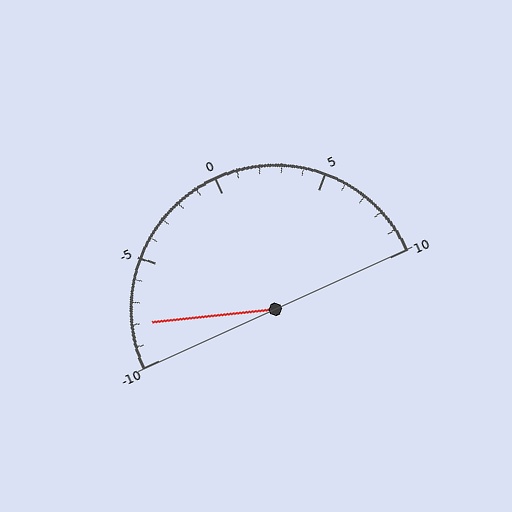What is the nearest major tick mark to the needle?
The nearest major tick mark is -10.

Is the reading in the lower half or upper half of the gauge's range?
The reading is in the lower half of the range (-10 to 10).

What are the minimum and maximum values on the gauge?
The gauge ranges from -10 to 10.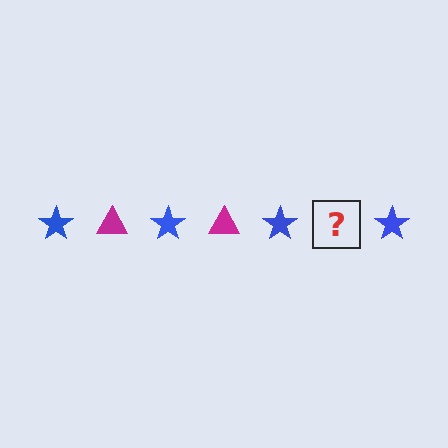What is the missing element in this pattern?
The missing element is a magenta triangle.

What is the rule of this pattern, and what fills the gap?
The rule is that the pattern alternates between blue star and magenta triangle. The gap should be filled with a magenta triangle.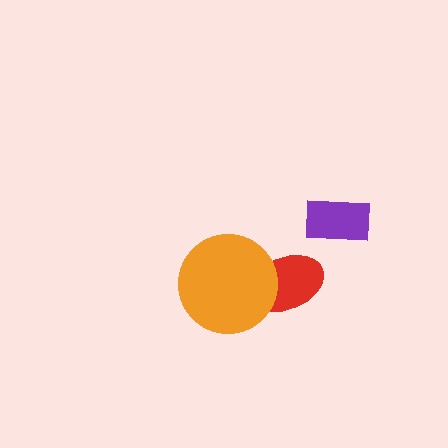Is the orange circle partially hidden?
No, no other shape covers it.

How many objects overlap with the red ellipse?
1 object overlaps with the red ellipse.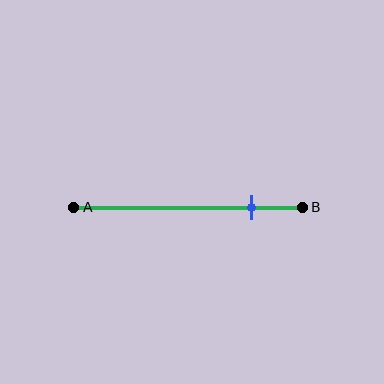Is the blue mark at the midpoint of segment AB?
No, the mark is at about 80% from A, not at the 50% midpoint.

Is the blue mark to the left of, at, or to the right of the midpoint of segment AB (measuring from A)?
The blue mark is to the right of the midpoint of segment AB.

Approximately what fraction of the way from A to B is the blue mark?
The blue mark is approximately 80% of the way from A to B.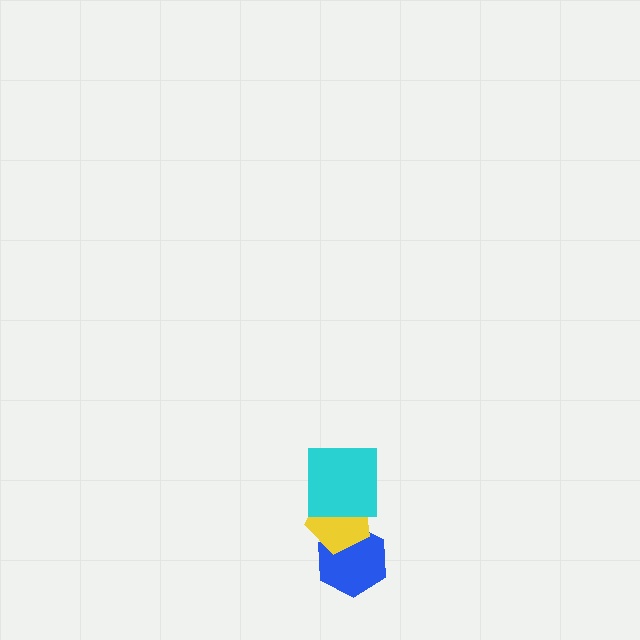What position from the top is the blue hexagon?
The blue hexagon is 3rd from the top.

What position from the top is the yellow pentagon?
The yellow pentagon is 2nd from the top.